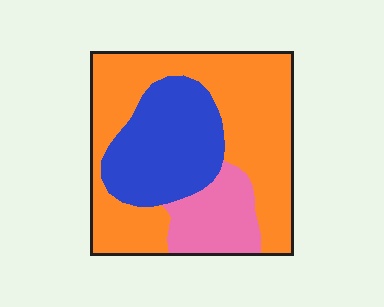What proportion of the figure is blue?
Blue takes up about one quarter (1/4) of the figure.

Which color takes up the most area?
Orange, at roughly 55%.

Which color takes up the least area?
Pink, at roughly 15%.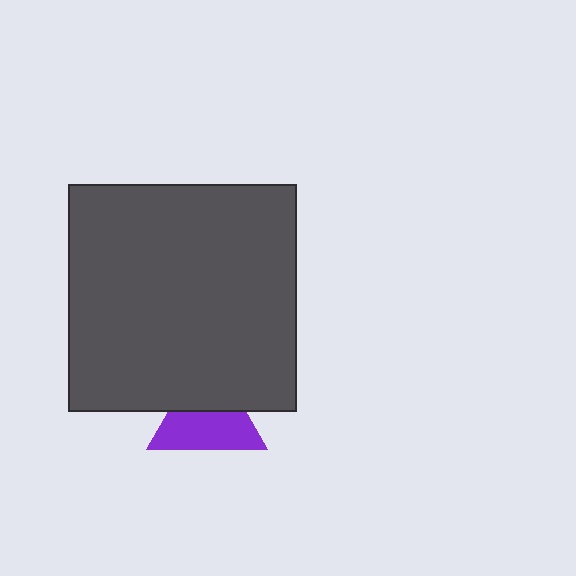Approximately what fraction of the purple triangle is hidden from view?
Roughly 41% of the purple triangle is hidden behind the dark gray square.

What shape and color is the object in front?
The object in front is a dark gray square.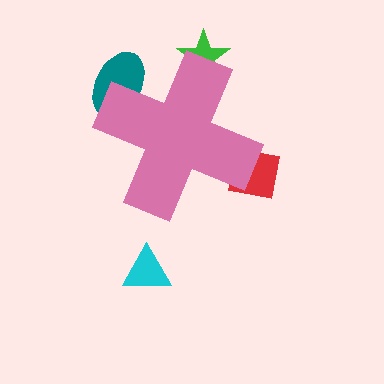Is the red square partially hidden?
Yes, the red square is partially hidden behind the pink cross.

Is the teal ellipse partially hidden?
Yes, the teal ellipse is partially hidden behind the pink cross.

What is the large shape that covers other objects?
A pink cross.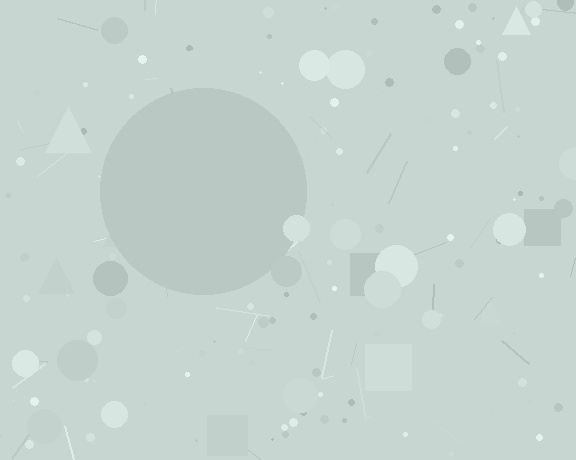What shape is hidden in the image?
A circle is hidden in the image.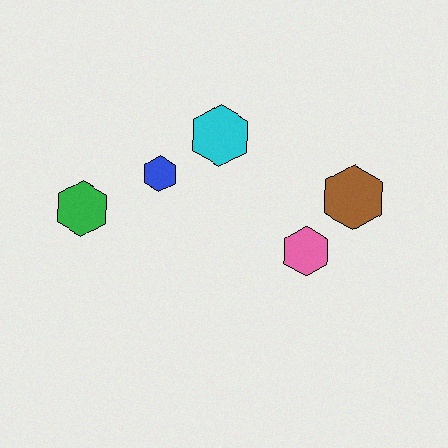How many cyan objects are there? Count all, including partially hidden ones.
There is 1 cyan object.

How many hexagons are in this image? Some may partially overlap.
There are 5 hexagons.